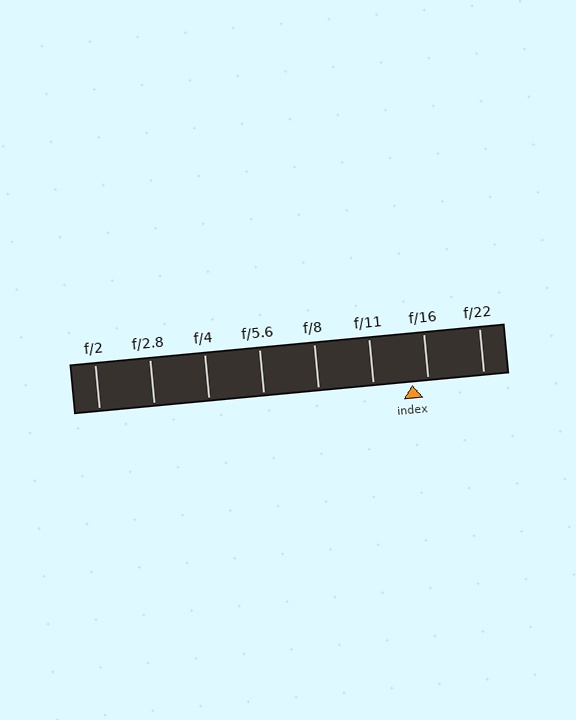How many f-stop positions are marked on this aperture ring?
There are 8 f-stop positions marked.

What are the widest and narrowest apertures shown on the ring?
The widest aperture shown is f/2 and the narrowest is f/22.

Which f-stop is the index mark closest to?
The index mark is closest to f/16.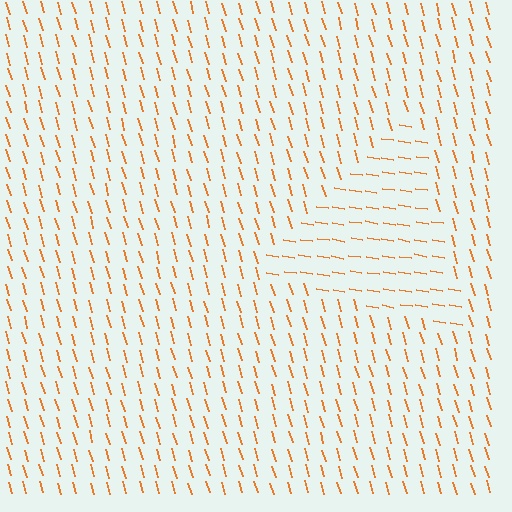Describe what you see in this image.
The image is filled with small orange line segments. A triangle region in the image has lines oriented differently from the surrounding lines, creating a visible texture boundary.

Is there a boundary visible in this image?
Yes, there is a texture boundary formed by a change in line orientation.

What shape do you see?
I see a triangle.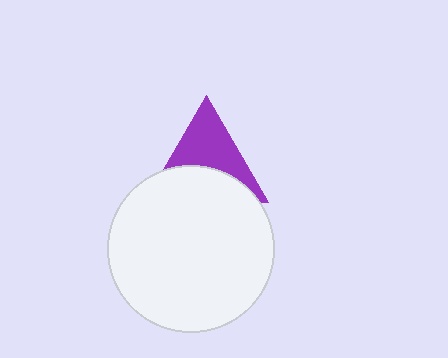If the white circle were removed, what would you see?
You would see the complete purple triangle.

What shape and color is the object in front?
The object in front is a white circle.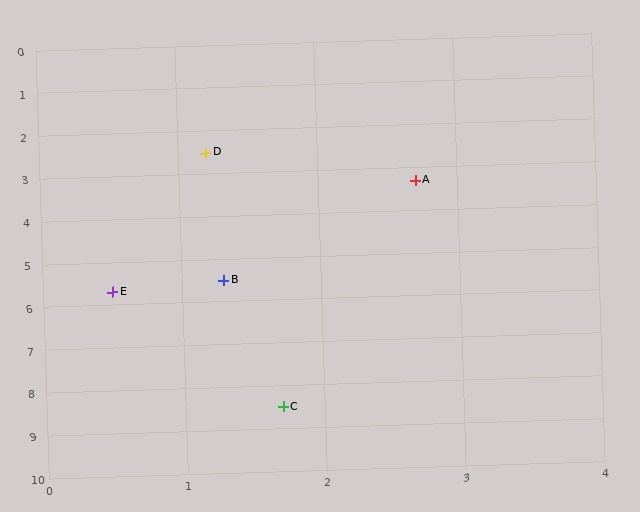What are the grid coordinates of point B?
Point B is at approximately (1.3, 5.5).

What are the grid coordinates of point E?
Point E is at approximately (0.5, 5.7).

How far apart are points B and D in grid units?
Points B and D are about 3.0 grid units apart.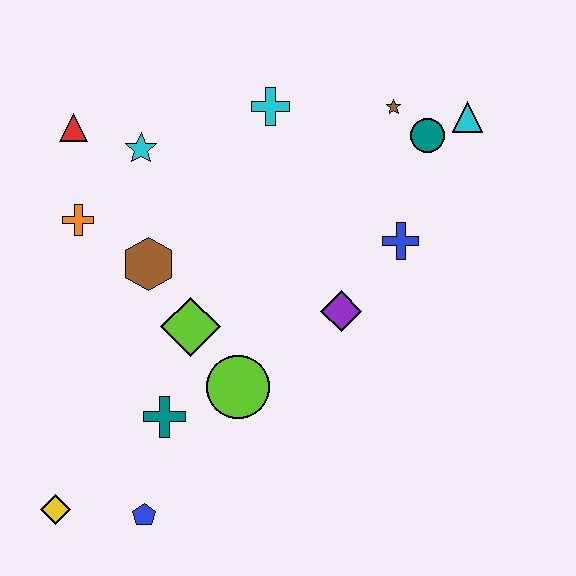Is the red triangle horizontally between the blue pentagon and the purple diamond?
No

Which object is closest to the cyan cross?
The brown star is closest to the cyan cross.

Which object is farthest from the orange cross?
The cyan triangle is farthest from the orange cross.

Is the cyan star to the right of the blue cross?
No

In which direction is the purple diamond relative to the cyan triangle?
The purple diamond is below the cyan triangle.